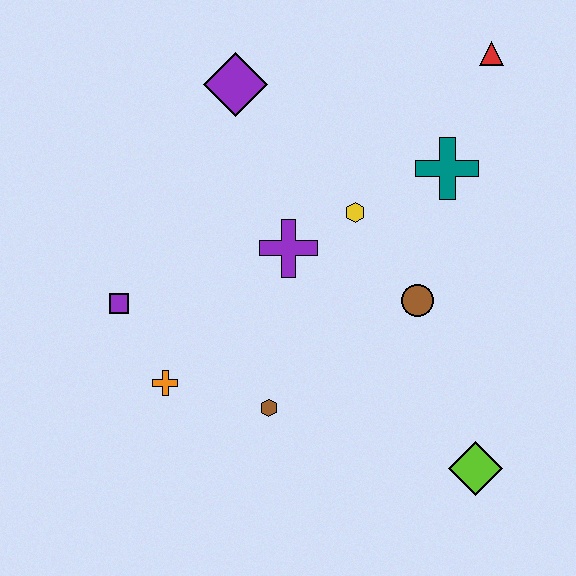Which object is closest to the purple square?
The orange cross is closest to the purple square.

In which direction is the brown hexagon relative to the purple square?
The brown hexagon is to the right of the purple square.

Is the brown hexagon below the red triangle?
Yes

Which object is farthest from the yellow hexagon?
The lime diamond is farthest from the yellow hexagon.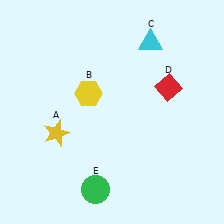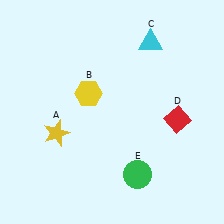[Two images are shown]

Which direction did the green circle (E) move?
The green circle (E) moved right.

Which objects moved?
The objects that moved are: the red diamond (D), the green circle (E).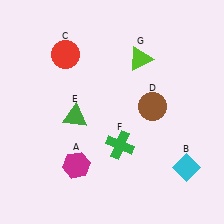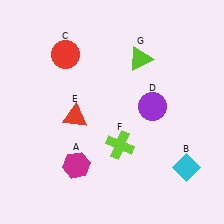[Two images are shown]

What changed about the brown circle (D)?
In Image 1, D is brown. In Image 2, it changed to purple.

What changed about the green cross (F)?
In Image 1, F is green. In Image 2, it changed to lime.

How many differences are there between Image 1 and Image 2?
There are 3 differences between the two images.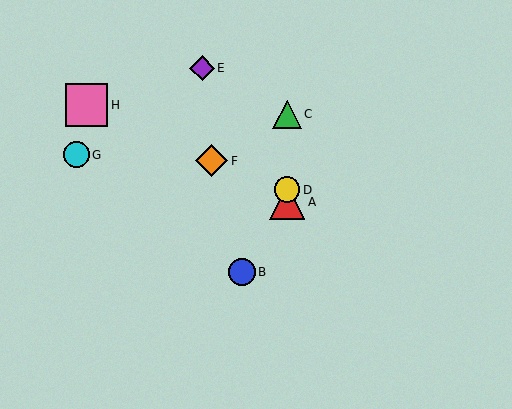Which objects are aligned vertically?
Objects A, C, D are aligned vertically.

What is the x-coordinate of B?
Object B is at x≈242.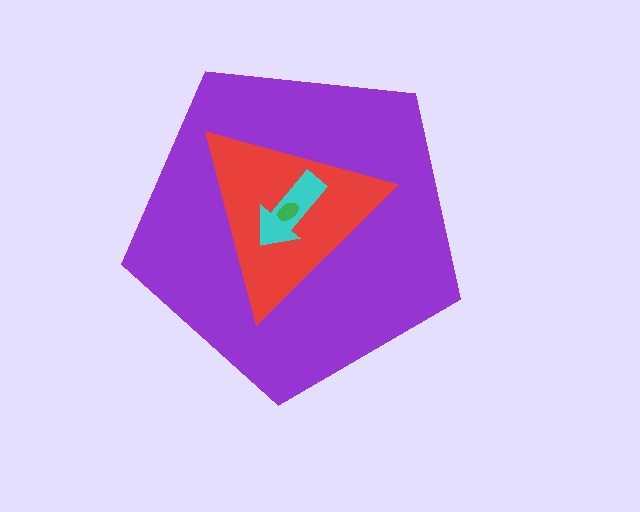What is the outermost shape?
The purple pentagon.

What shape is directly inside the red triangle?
The cyan arrow.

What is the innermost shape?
The green ellipse.